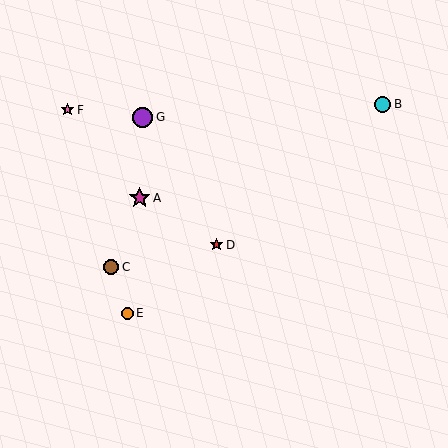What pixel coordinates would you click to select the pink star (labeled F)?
Click at (68, 110) to select the pink star F.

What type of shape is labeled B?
Shape B is a cyan circle.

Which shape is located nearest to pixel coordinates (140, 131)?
The purple circle (labeled G) at (143, 117) is nearest to that location.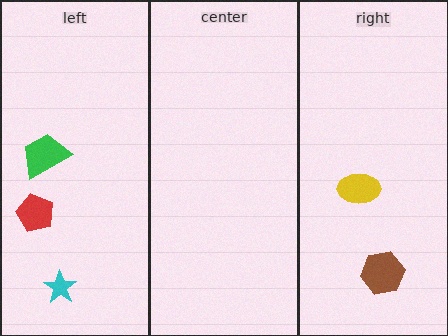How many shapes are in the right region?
2.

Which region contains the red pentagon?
The left region.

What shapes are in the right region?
The brown hexagon, the yellow ellipse.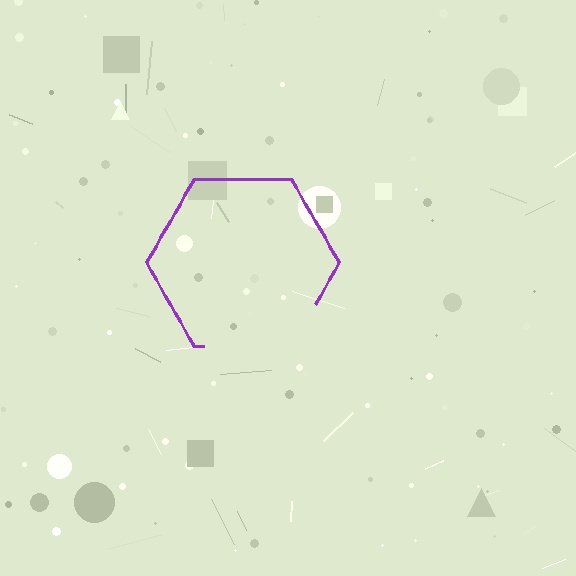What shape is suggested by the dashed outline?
The dashed outline suggests a hexagon.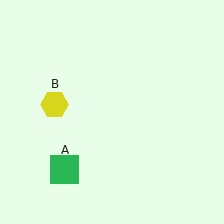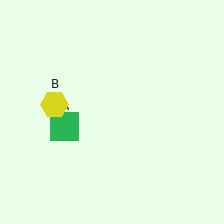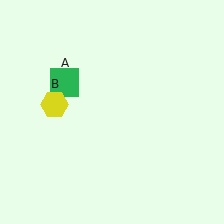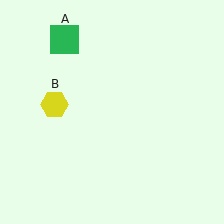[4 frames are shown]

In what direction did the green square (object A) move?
The green square (object A) moved up.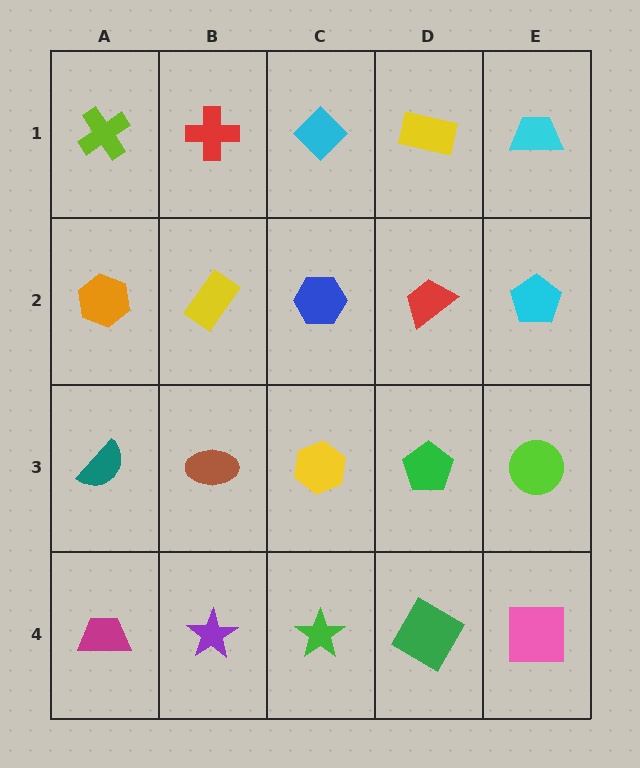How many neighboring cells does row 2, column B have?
4.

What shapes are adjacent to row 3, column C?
A blue hexagon (row 2, column C), a green star (row 4, column C), a brown ellipse (row 3, column B), a green pentagon (row 3, column D).